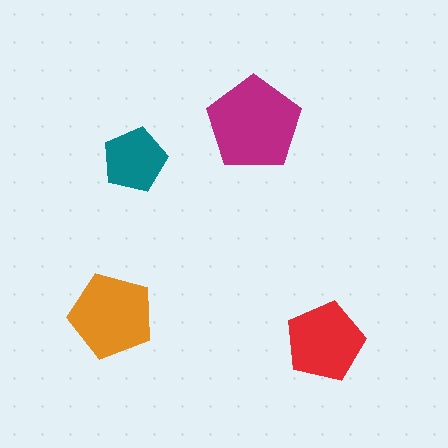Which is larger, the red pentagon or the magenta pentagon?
The magenta one.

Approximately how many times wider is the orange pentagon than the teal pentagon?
About 1.5 times wider.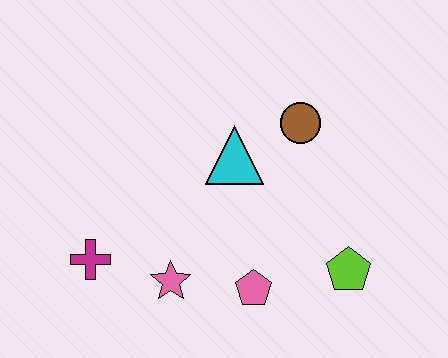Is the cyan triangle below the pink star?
No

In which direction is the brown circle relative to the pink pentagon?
The brown circle is above the pink pentagon.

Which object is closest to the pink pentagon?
The pink star is closest to the pink pentagon.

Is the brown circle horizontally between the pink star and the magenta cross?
No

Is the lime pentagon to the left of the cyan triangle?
No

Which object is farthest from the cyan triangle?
The magenta cross is farthest from the cyan triangle.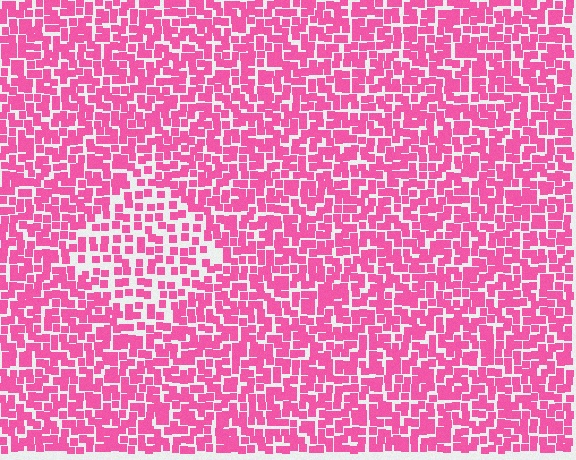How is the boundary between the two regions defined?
The boundary is defined by a change in element density (approximately 1.7x ratio). All elements are the same color, size, and shape.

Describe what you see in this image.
The image contains small pink elements arranged at two different densities. A diamond-shaped region is visible where the elements are less densely packed than the surrounding area.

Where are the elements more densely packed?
The elements are more densely packed outside the diamond boundary.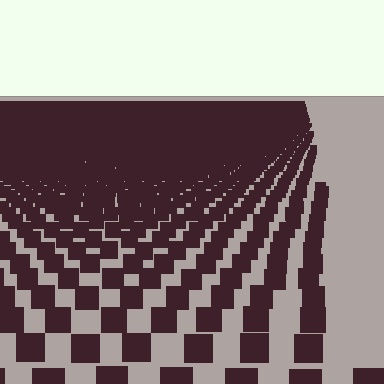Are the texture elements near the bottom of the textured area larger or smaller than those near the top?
Larger. Near the bottom, elements are closer to the viewer and appear at a bigger on-screen size.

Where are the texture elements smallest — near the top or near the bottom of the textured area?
Near the top.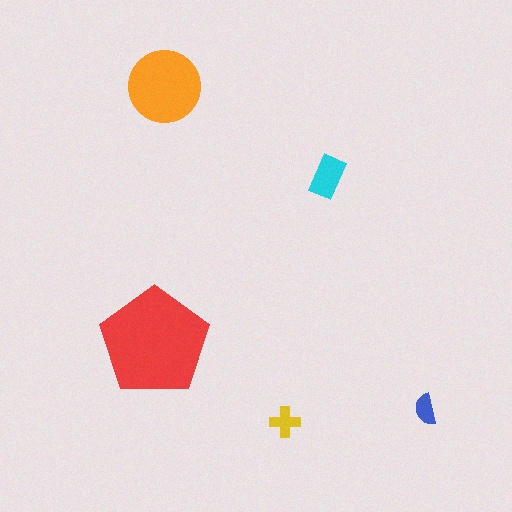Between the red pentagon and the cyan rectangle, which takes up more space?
The red pentagon.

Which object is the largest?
The red pentagon.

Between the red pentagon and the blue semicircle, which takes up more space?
The red pentagon.